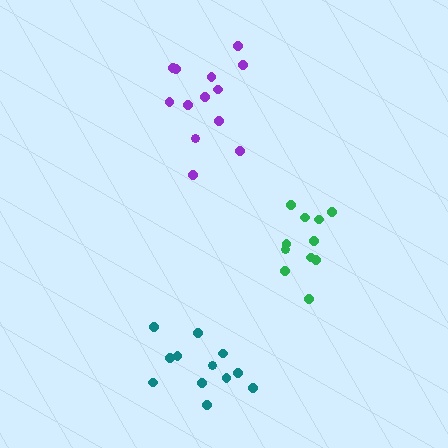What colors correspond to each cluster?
The clusters are colored: green, purple, teal.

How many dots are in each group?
Group 1: 11 dots, Group 2: 13 dots, Group 3: 12 dots (36 total).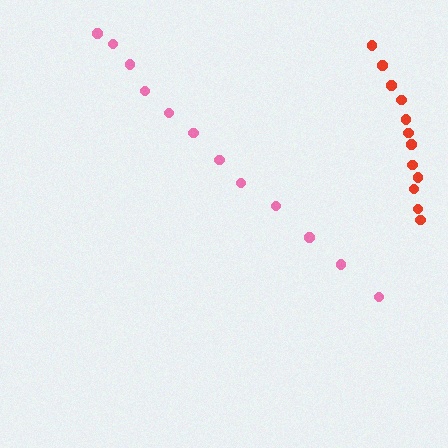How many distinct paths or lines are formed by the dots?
There are 2 distinct paths.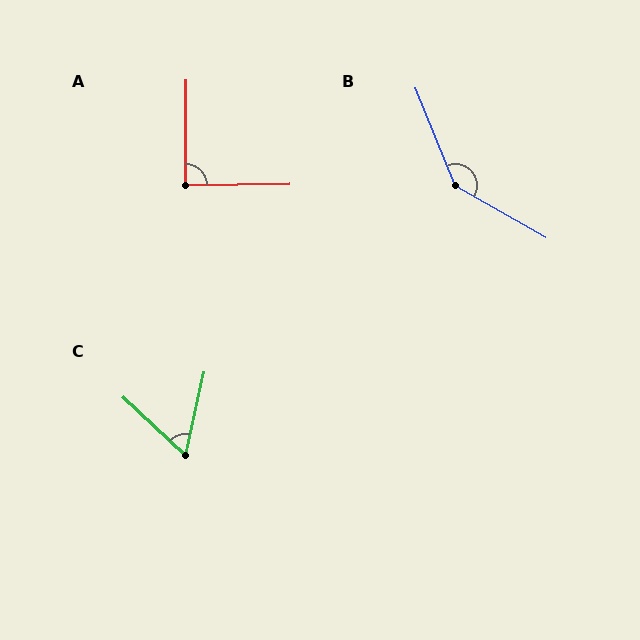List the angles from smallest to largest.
C (60°), A (89°), B (142°).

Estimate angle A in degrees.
Approximately 89 degrees.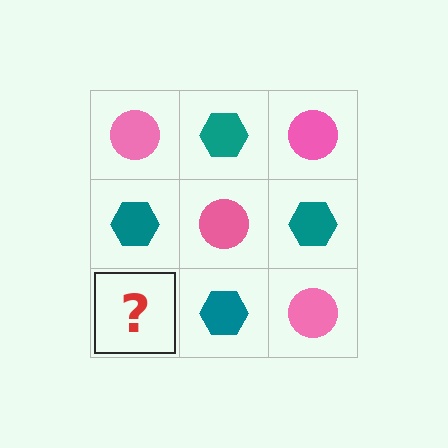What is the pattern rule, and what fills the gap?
The rule is that it alternates pink circle and teal hexagon in a checkerboard pattern. The gap should be filled with a pink circle.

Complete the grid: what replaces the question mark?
The question mark should be replaced with a pink circle.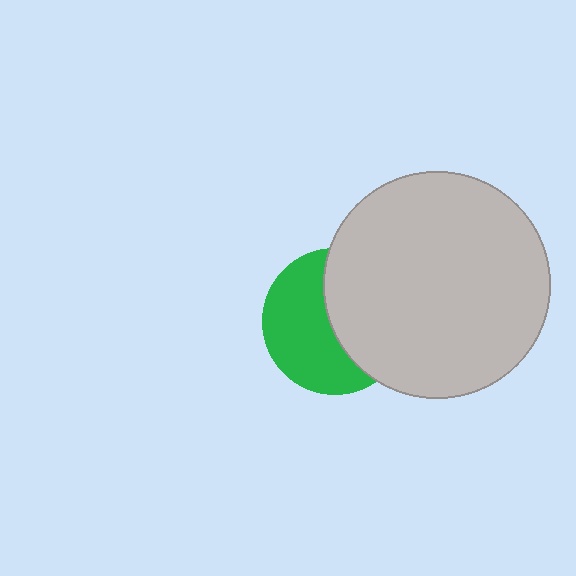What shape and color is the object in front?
The object in front is a light gray circle.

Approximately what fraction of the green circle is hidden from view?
Roughly 48% of the green circle is hidden behind the light gray circle.